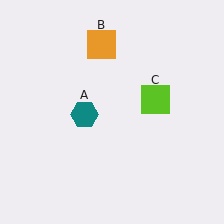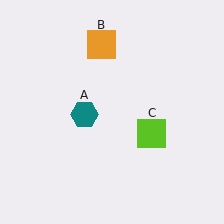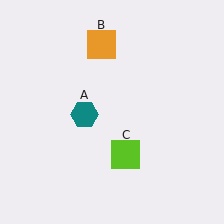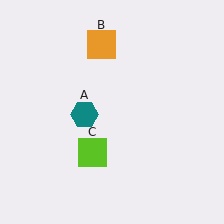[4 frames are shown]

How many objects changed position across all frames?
1 object changed position: lime square (object C).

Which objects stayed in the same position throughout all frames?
Teal hexagon (object A) and orange square (object B) remained stationary.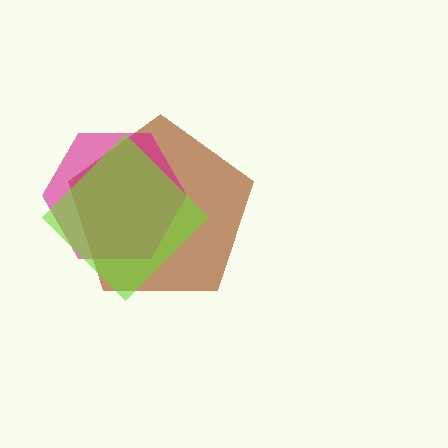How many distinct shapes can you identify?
There are 3 distinct shapes: a brown pentagon, a magenta hexagon, a lime diamond.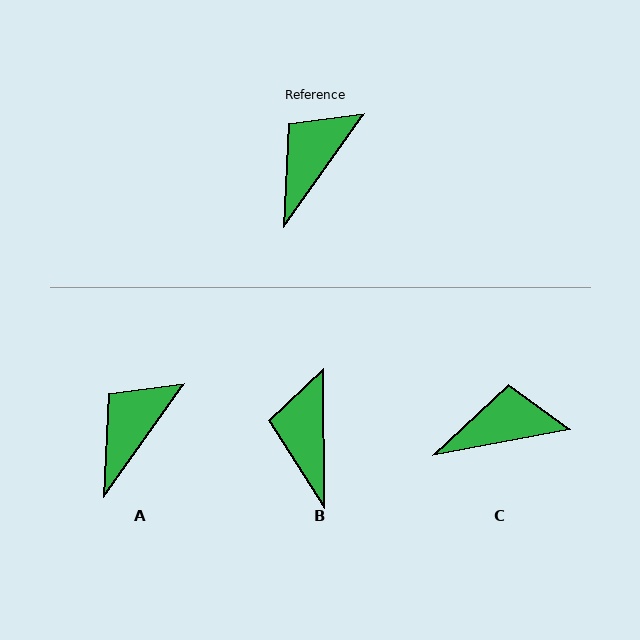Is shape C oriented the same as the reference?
No, it is off by about 44 degrees.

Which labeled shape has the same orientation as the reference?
A.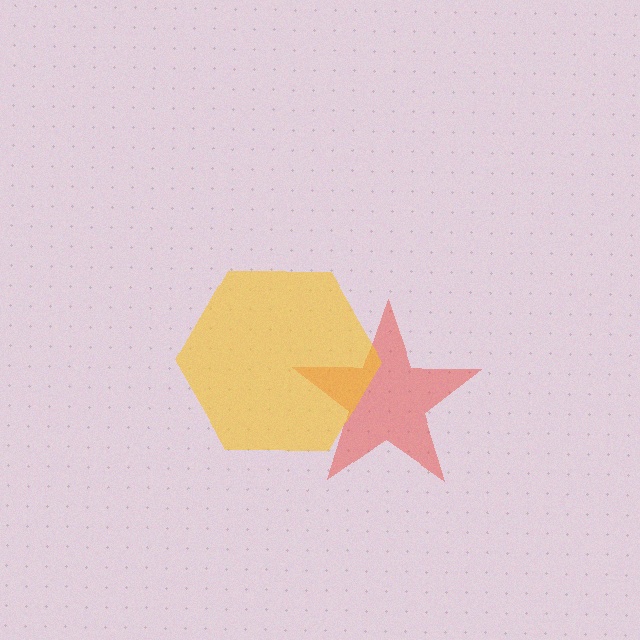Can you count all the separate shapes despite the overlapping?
Yes, there are 2 separate shapes.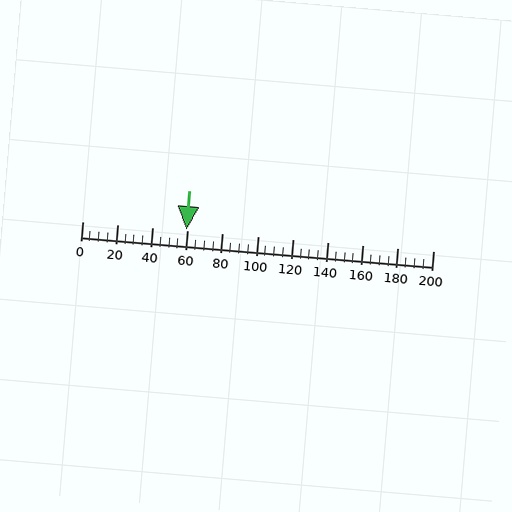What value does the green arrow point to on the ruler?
The green arrow points to approximately 59.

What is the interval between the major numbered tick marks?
The major tick marks are spaced 20 units apart.